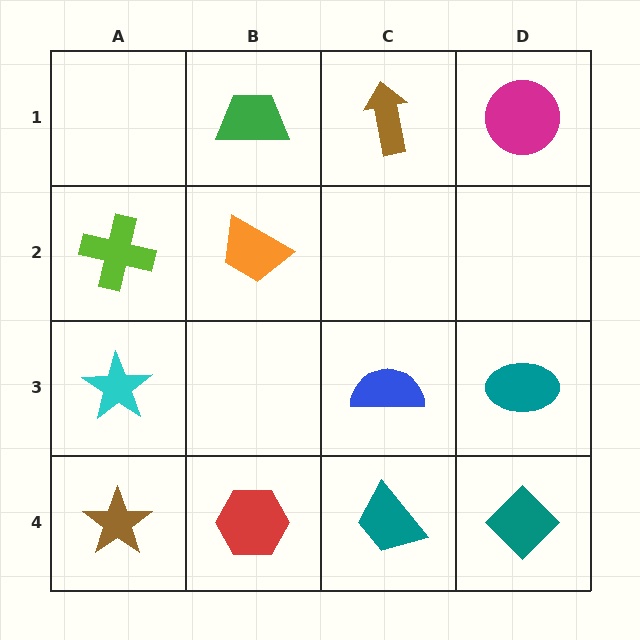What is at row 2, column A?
A lime cross.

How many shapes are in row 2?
2 shapes.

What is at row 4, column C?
A teal trapezoid.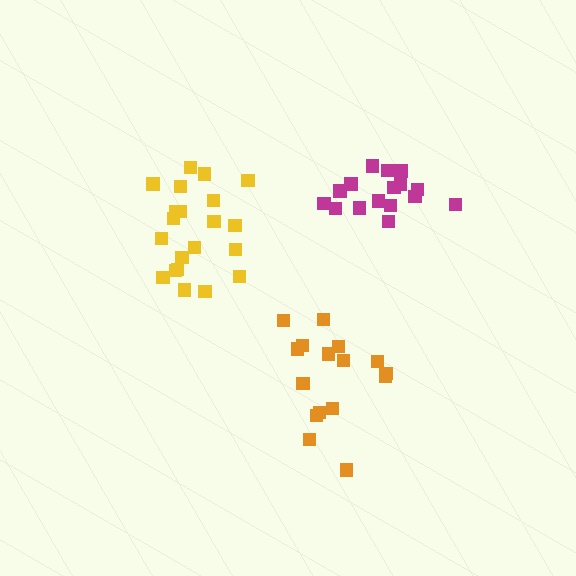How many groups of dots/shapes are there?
There are 3 groups.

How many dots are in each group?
Group 1: 21 dots, Group 2: 16 dots, Group 3: 16 dots (53 total).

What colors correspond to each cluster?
The clusters are colored: yellow, magenta, orange.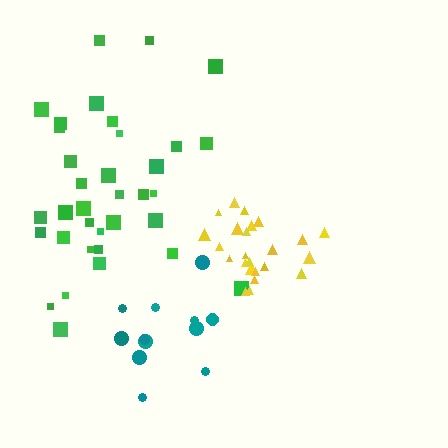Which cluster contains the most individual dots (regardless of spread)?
Green (35).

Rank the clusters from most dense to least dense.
yellow, teal, green.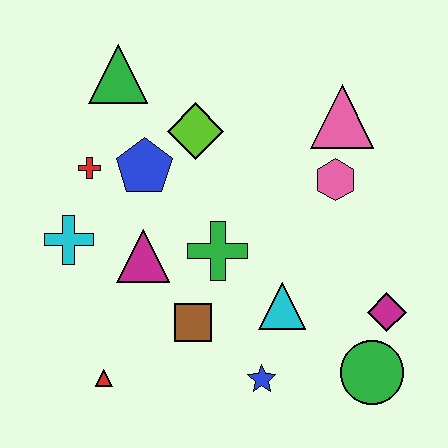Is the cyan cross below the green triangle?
Yes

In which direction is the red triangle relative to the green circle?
The red triangle is to the left of the green circle.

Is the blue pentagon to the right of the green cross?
No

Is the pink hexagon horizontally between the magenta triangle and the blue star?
No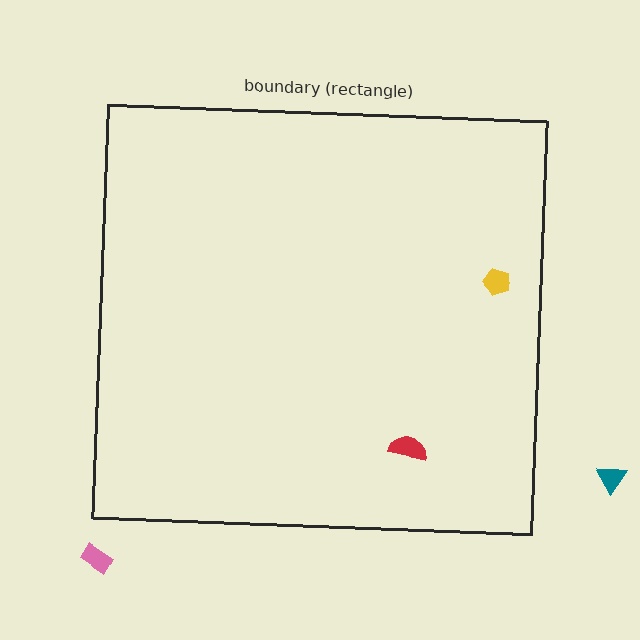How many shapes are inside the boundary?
2 inside, 2 outside.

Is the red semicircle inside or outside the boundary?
Inside.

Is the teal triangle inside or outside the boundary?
Outside.